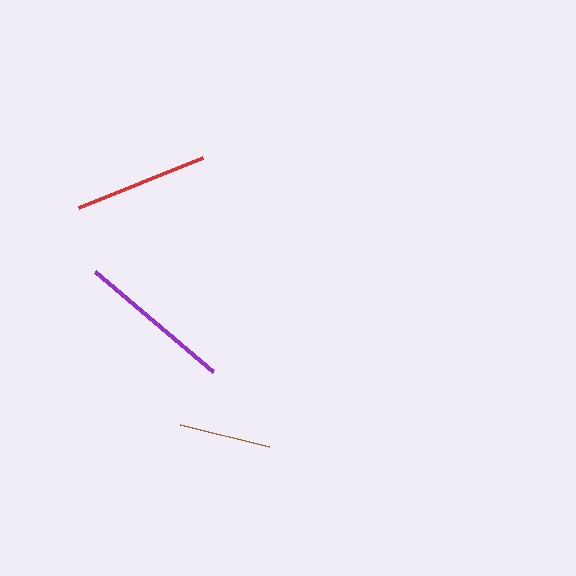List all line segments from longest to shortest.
From longest to shortest: purple, red, brown.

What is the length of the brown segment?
The brown segment is approximately 92 pixels long.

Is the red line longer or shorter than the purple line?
The purple line is longer than the red line.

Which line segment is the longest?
The purple line is the longest at approximately 155 pixels.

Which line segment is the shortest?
The brown line is the shortest at approximately 92 pixels.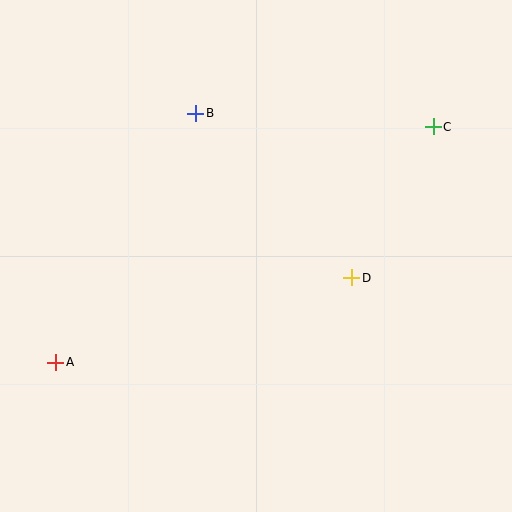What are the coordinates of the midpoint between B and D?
The midpoint between B and D is at (274, 195).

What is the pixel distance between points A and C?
The distance between A and C is 445 pixels.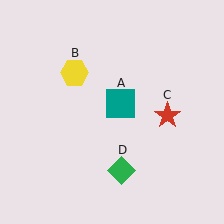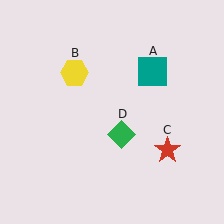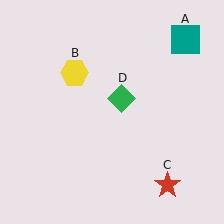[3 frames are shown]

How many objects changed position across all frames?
3 objects changed position: teal square (object A), red star (object C), green diamond (object D).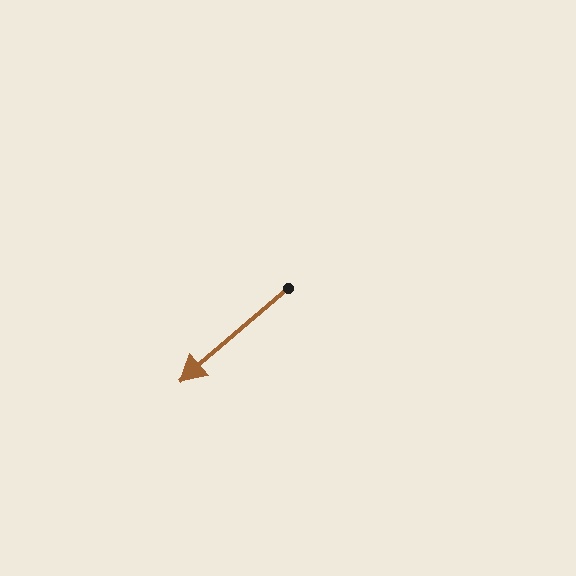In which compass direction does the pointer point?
Southwest.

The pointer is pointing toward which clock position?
Roughly 8 o'clock.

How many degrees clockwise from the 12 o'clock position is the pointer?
Approximately 229 degrees.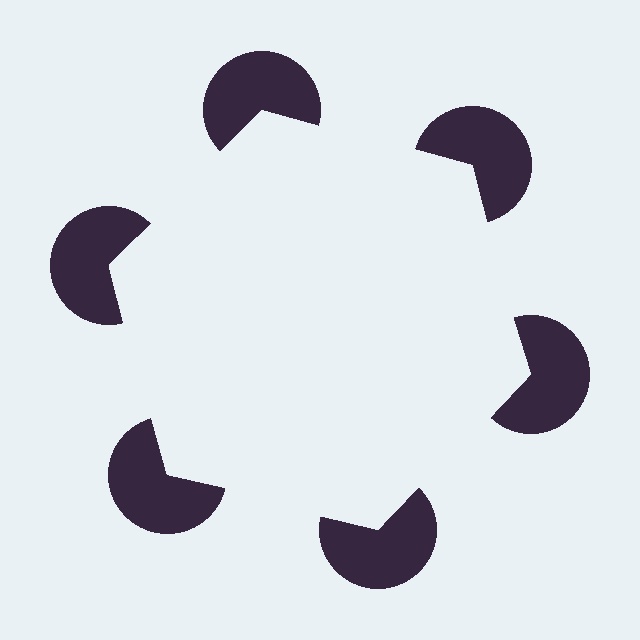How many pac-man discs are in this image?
There are 6 — one at each vertex of the illusory hexagon.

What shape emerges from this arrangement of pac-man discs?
An illusory hexagon — its edges are inferred from the aligned wedge cuts in the pac-man discs, not physically drawn.